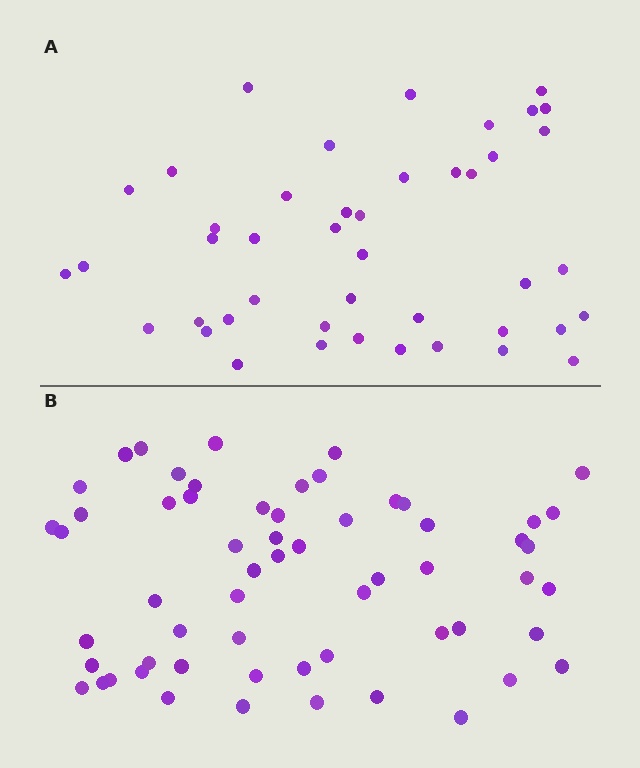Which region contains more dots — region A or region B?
Region B (the bottom region) has more dots.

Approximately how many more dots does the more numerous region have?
Region B has approximately 15 more dots than region A.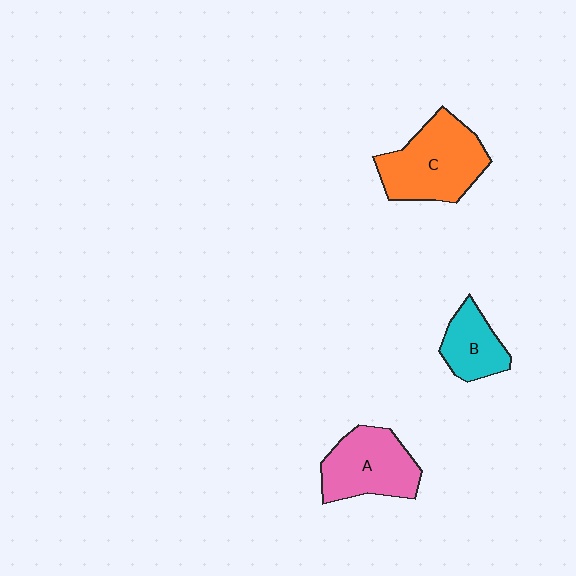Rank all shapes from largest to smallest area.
From largest to smallest: C (orange), A (pink), B (cyan).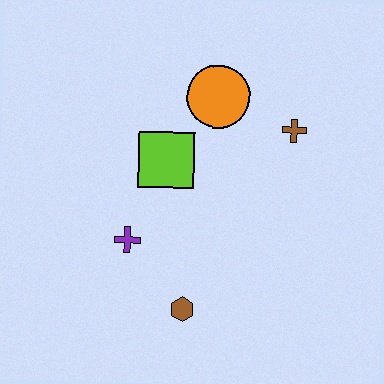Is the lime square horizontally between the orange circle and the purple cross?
Yes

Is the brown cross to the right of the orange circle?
Yes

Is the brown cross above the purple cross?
Yes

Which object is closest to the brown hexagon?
The purple cross is closest to the brown hexagon.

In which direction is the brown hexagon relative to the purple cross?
The brown hexagon is below the purple cross.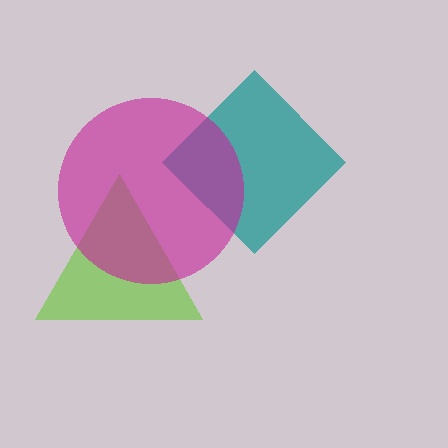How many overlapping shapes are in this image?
There are 3 overlapping shapes in the image.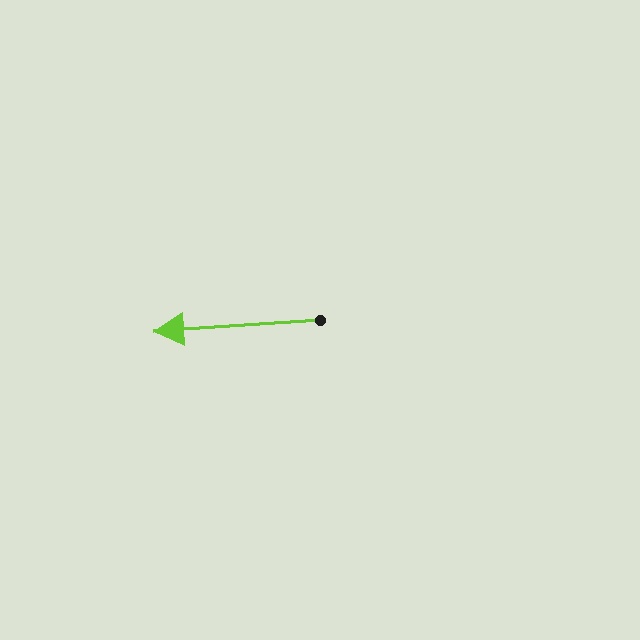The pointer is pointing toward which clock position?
Roughly 9 o'clock.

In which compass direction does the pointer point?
West.